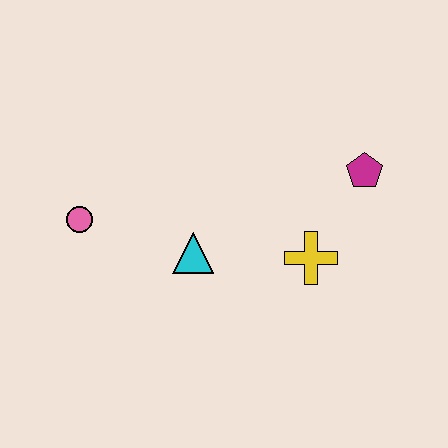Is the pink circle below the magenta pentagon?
Yes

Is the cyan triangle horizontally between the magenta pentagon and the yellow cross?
No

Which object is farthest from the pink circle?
The magenta pentagon is farthest from the pink circle.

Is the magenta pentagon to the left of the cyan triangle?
No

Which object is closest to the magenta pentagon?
The yellow cross is closest to the magenta pentagon.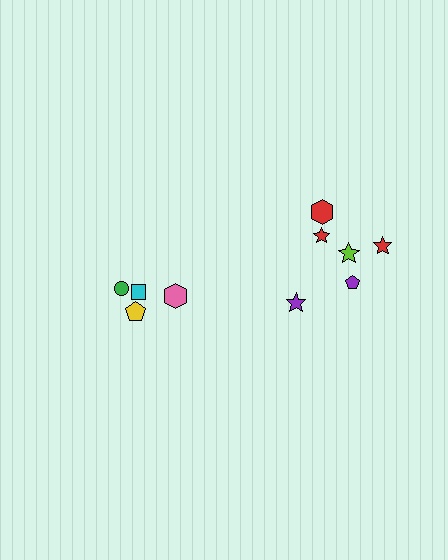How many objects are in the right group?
There are 6 objects.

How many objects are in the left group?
There are 4 objects.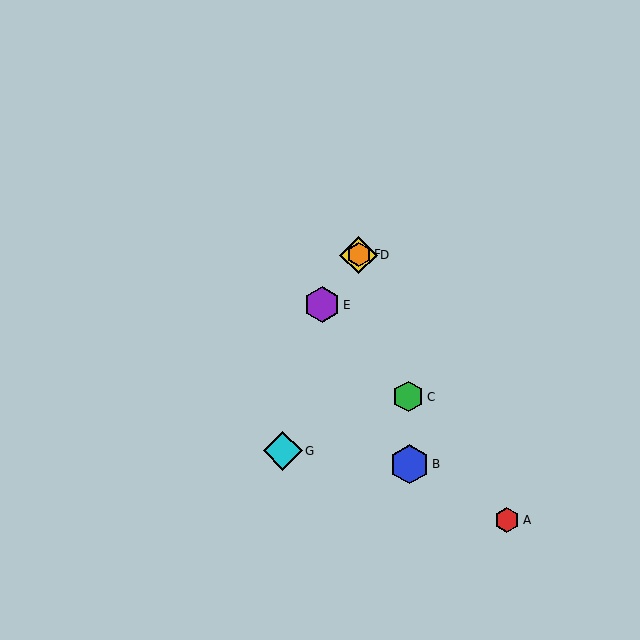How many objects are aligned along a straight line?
3 objects (D, E, F) are aligned along a straight line.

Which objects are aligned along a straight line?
Objects D, E, F are aligned along a straight line.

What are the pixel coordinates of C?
Object C is at (408, 397).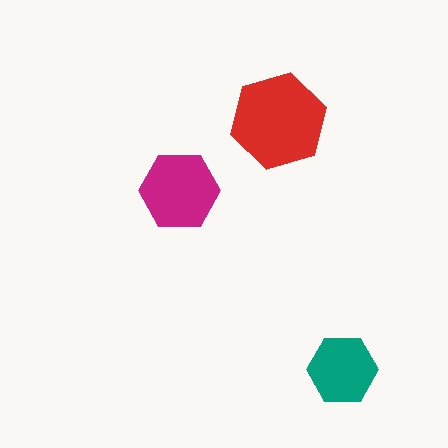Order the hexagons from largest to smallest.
the red one, the magenta one, the teal one.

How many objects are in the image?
There are 3 objects in the image.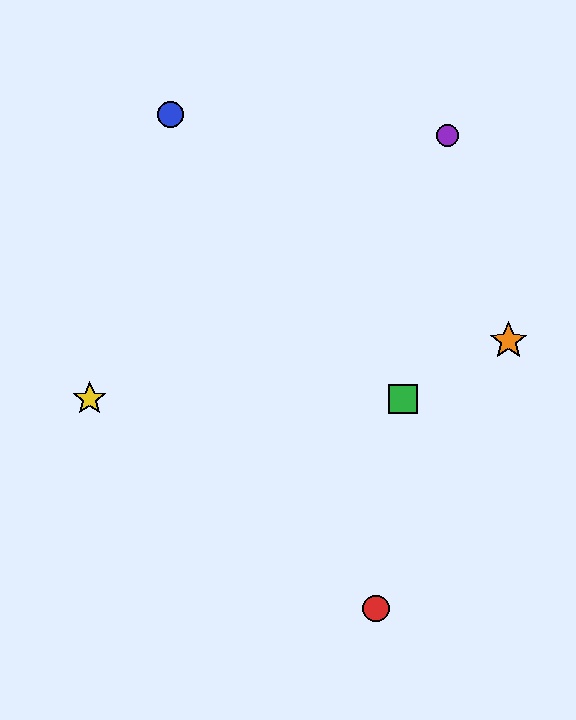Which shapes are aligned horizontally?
The green square, the yellow star are aligned horizontally.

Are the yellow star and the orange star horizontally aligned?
No, the yellow star is at y≈399 and the orange star is at y≈341.